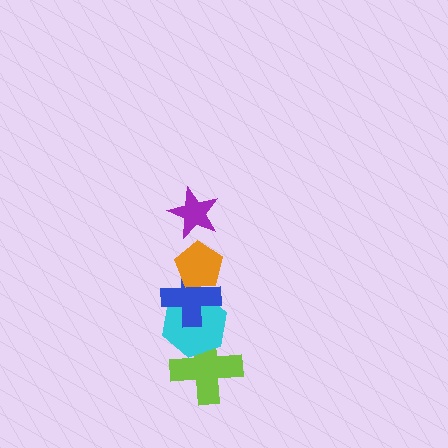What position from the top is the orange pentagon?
The orange pentagon is 2nd from the top.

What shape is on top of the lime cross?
The cyan hexagon is on top of the lime cross.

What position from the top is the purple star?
The purple star is 1st from the top.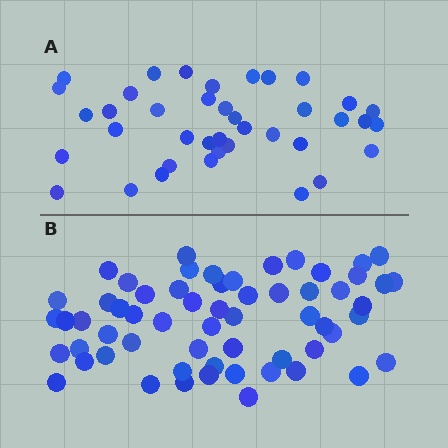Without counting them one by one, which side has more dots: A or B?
Region B (the bottom region) has more dots.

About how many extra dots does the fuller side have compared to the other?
Region B has approximately 20 more dots than region A.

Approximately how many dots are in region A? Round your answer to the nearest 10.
About 40 dots. (The exact count is 39, which rounds to 40.)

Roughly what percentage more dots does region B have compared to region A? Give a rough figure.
About 55% more.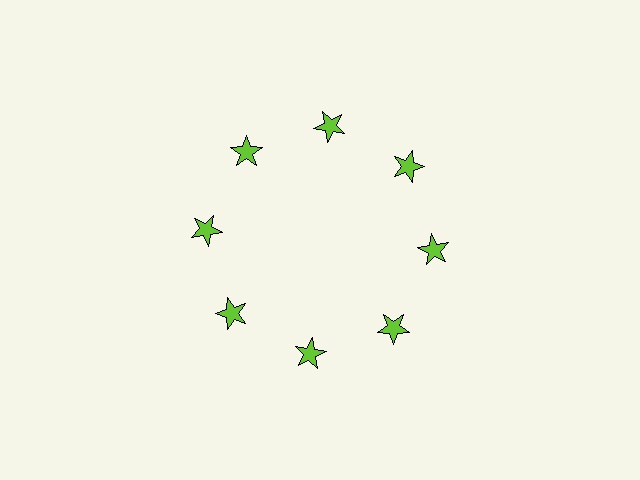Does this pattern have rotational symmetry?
Yes, this pattern has 8-fold rotational symmetry. It looks the same after rotating 45 degrees around the center.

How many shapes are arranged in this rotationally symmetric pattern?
There are 8 shapes, arranged in 8 groups of 1.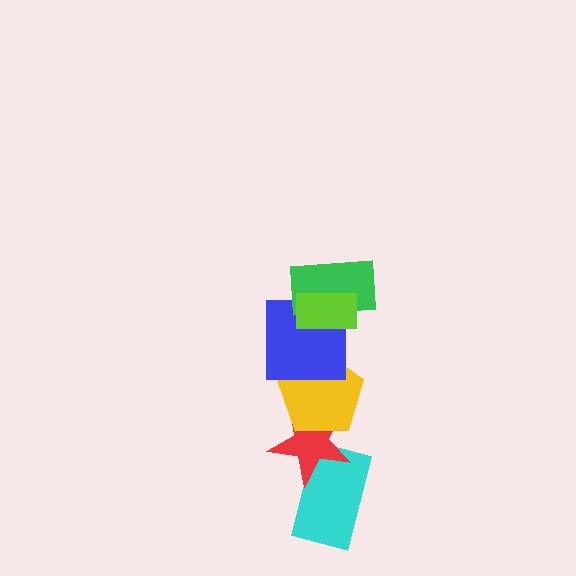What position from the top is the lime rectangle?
The lime rectangle is 1st from the top.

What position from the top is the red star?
The red star is 5th from the top.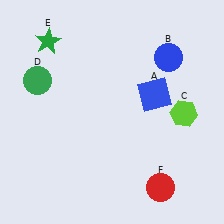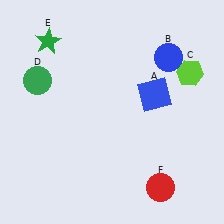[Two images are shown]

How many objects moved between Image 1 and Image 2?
1 object moved between the two images.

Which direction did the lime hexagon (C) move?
The lime hexagon (C) moved up.